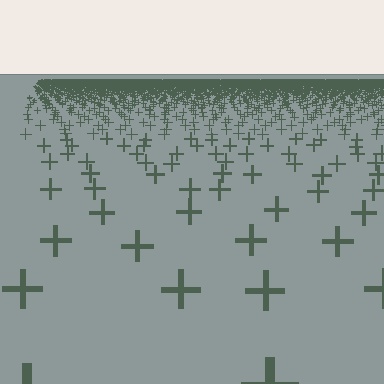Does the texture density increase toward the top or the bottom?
Density increases toward the top.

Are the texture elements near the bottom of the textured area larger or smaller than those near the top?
Larger. Near the bottom, elements are closer to the viewer and appear at a bigger on-screen size.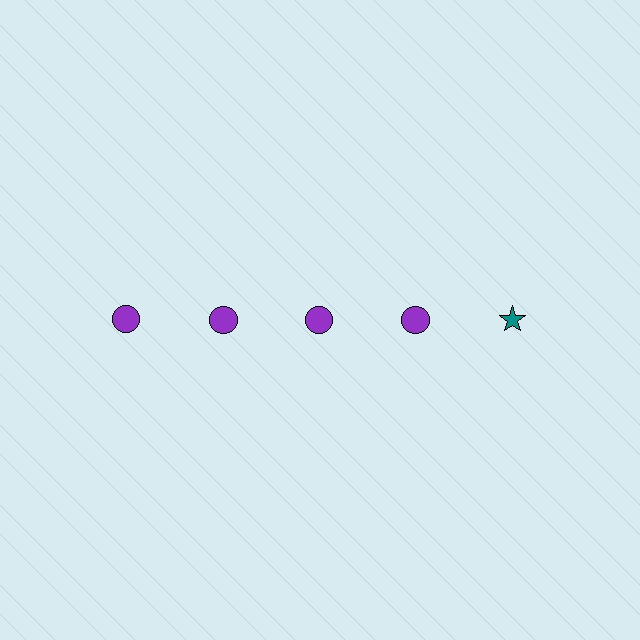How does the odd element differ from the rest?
It differs in both color (teal instead of purple) and shape (star instead of circle).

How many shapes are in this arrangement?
There are 5 shapes arranged in a grid pattern.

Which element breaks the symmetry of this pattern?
The teal star in the top row, rightmost column breaks the symmetry. All other shapes are purple circles.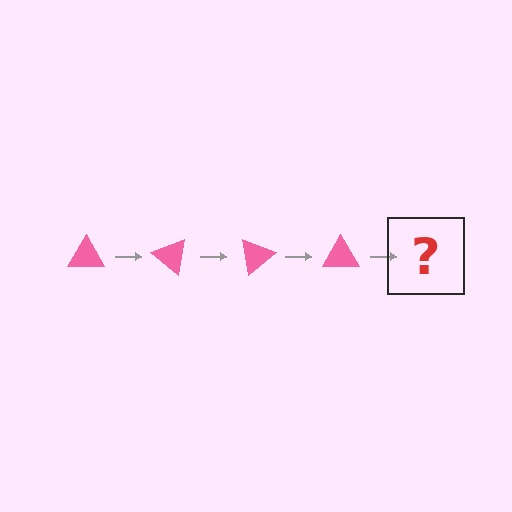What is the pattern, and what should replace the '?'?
The pattern is that the triangle rotates 40 degrees each step. The '?' should be a pink triangle rotated 160 degrees.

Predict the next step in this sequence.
The next step is a pink triangle rotated 160 degrees.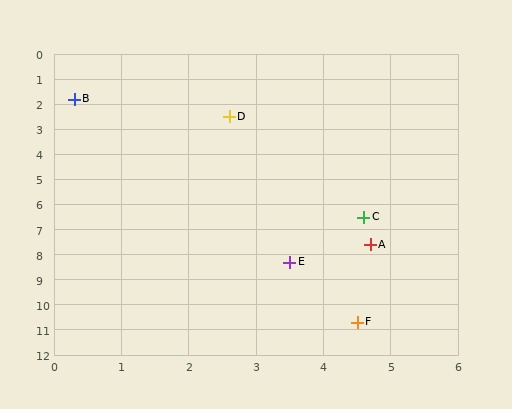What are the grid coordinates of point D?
Point D is at approximately (2.6, 2.5).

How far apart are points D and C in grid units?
Points D and C are about 4.5 grid units apart.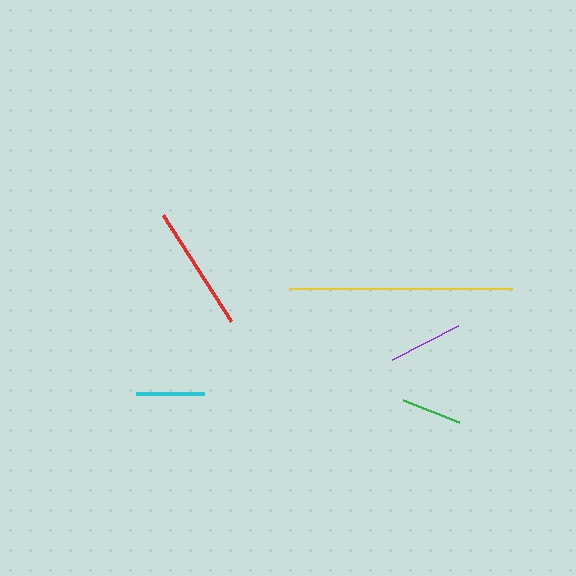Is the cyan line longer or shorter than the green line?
The cyan line is longer than the green line.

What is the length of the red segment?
The red segment is approximately 126 pixels long.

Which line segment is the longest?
The yellow line is the longest at approximately 224 pixels.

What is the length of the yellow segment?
The yellow segment is approximately 224 pixels long.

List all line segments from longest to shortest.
From longest to shortest: yellow, red, purple, cyan, green.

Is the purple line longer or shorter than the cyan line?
The purple line is longer than the cyan line.